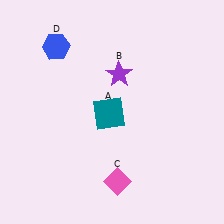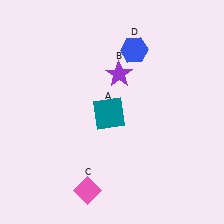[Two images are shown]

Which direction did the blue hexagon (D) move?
The blue hexagon (D) moved right.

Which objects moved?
The objects that moved are: the pink diamond (C), the blue hexagon (D).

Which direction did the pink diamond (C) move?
The pink diamond (C) moved left.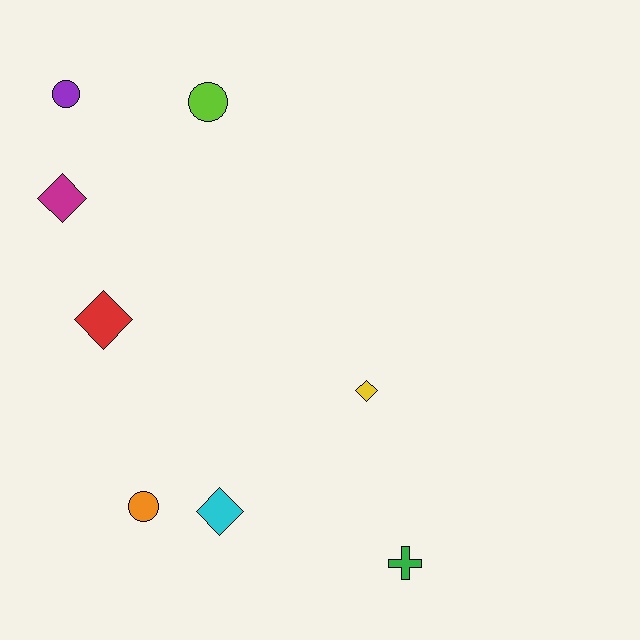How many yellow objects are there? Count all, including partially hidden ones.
There is 1 yellow object.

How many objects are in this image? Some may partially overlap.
There are 8 objects.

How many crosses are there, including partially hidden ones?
There is 1 cross.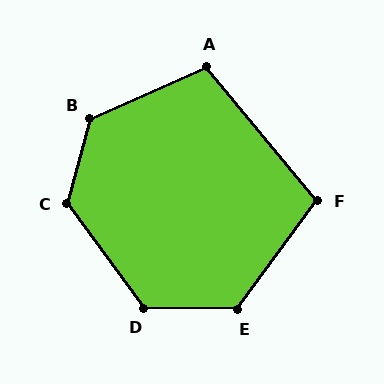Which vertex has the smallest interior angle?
F, at approximately 104 degrees.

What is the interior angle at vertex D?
Approximately 127 degrees (obtuse).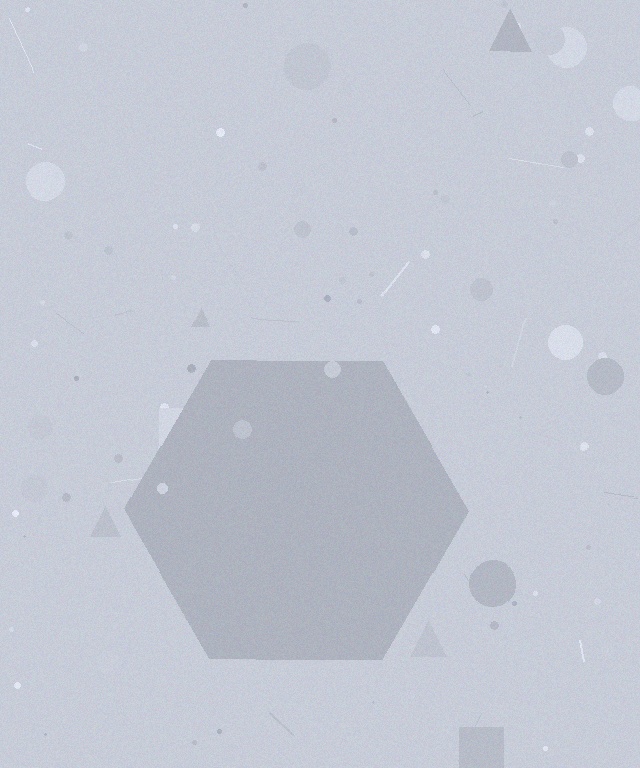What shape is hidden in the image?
A hexagon is hidden in the image.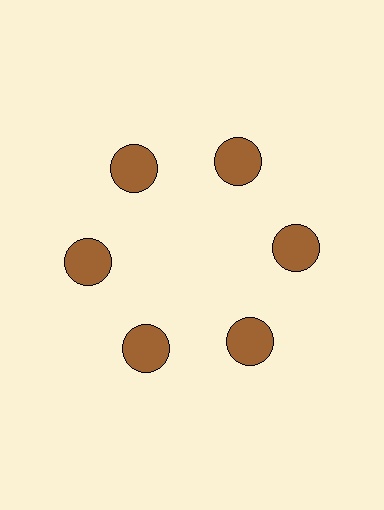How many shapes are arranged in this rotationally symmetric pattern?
There are 6 shapes, arranged in 6 groups of 1.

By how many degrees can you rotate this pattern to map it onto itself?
The pattern maps onto itself every 60 degrees of rotation.